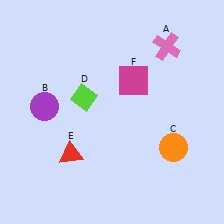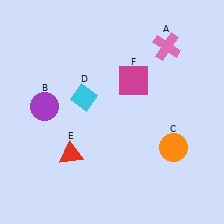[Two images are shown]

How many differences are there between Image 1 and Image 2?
There is 1 difference between the two images.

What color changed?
The diamond (D) changed from lime in Image 1 to cyan in Image 2.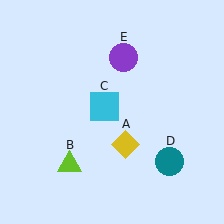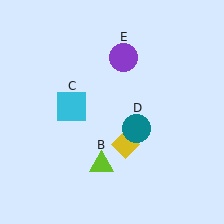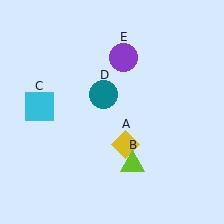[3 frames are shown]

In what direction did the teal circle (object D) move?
The teal circle (object D) moved up and to the left.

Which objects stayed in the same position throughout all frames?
Yellow diamond (object A) and purple circle (object E) remained stationary.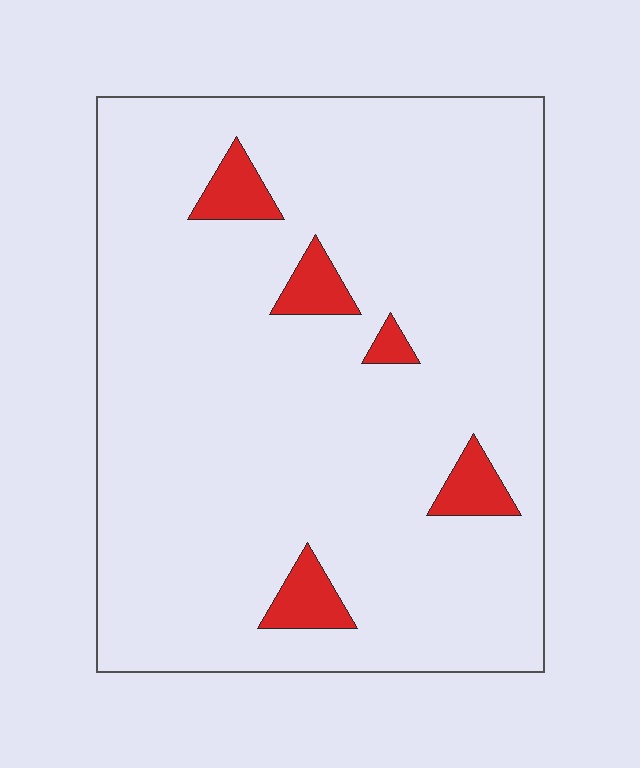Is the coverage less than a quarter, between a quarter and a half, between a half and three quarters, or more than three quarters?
Less than a quarter.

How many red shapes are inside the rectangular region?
5.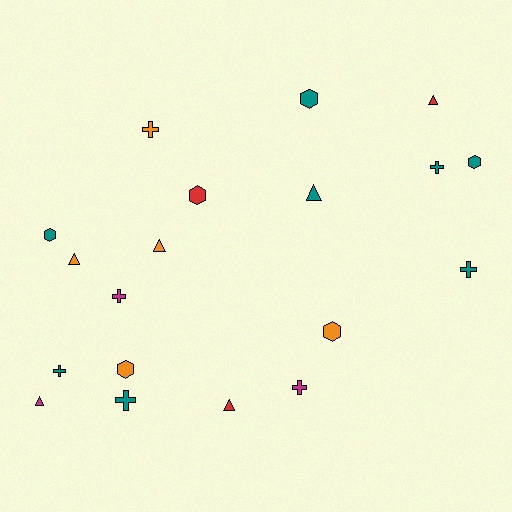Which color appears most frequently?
Teal, with 8 objects.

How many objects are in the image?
There are 19 objects.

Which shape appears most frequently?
Cross, with 7 objects.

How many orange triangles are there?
There are 2 orange triangles.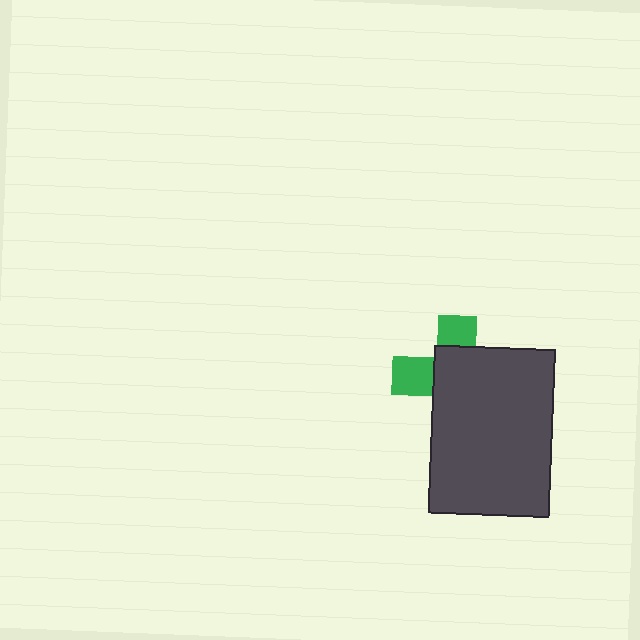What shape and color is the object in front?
The object in front is a dark gray rectangle.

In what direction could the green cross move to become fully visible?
The green cross could move toward the upper-left. That would shift it out from behind the dark gray rectangle entirely.